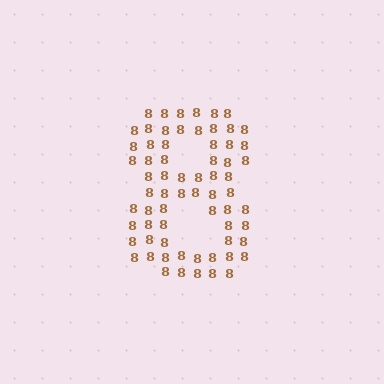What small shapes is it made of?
It is made of small digit 8's.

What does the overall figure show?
The overall figure shows the digit 8.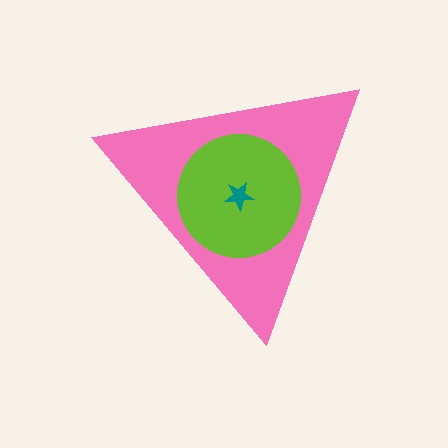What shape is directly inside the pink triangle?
The lime circle.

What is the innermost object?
The teal star.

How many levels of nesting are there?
3.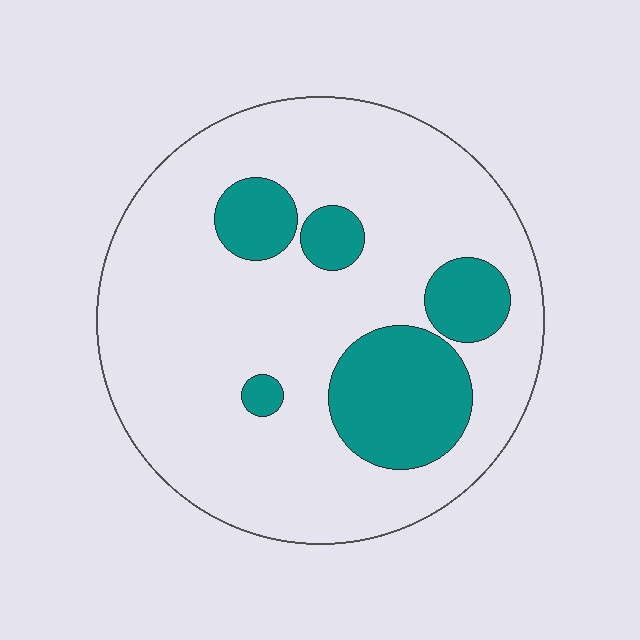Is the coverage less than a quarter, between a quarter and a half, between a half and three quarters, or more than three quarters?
Less than a quarter.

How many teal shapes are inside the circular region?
5.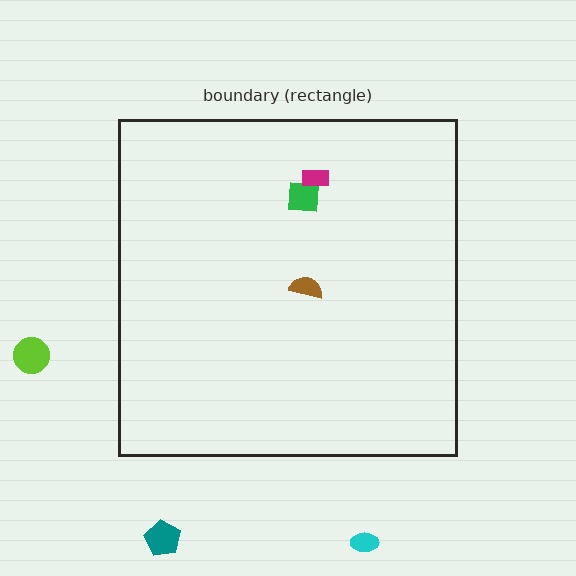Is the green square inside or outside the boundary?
Inside.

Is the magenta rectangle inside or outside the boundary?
Inside.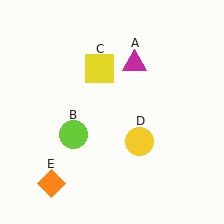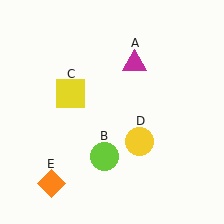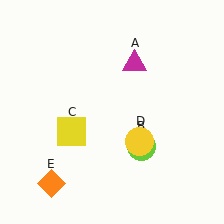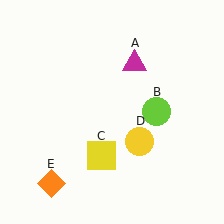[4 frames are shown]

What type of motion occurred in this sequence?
The lime circle (object B), yellow square (object C) rotated counterclockwise around the center of the scene.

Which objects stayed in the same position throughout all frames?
Magenta triangle (object A) and yellow circle (object D) and orange diamond (object E) remained stationary.